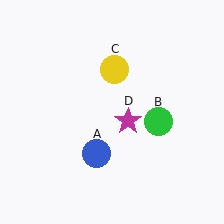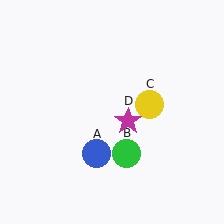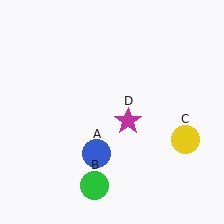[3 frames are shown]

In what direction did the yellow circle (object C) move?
The yellow circle (object C) moved down and to the right.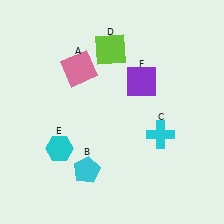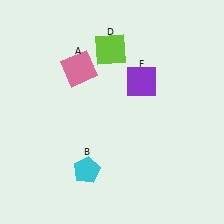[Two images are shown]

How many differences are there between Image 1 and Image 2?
There are 2 differences between the two images.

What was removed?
The cyan hexagon (E), the cyan cross (C) were removed in Image 2.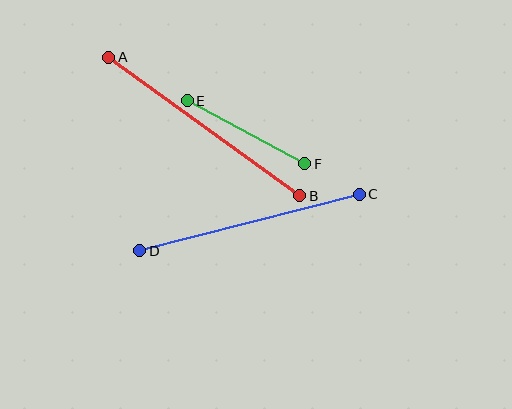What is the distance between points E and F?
The distance is approximately 133 pixels.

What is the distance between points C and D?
The distance is approximately 227 pixels.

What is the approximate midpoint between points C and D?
The midpoint is at approximately (249, 222) pixels.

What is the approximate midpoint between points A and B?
The midpoint is at approximately (204, 127) pixels.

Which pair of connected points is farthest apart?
Points A and B are farthest apart.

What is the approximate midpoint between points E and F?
The midpoint is at approximately (246, 132) pixels.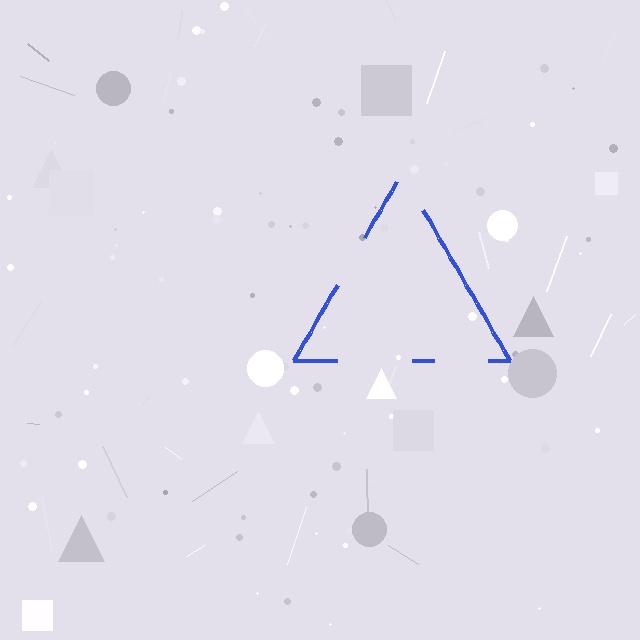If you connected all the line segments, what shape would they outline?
They would outline a triangle.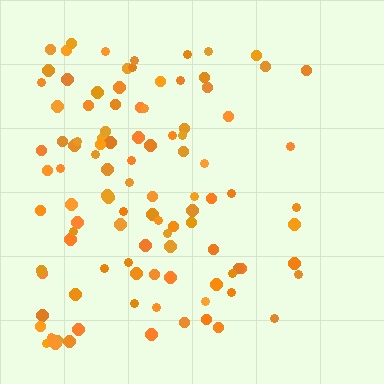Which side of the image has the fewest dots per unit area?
The right.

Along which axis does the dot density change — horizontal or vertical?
Horizontal.